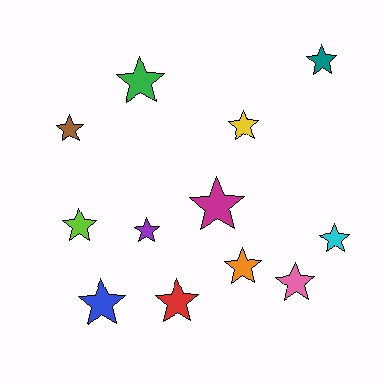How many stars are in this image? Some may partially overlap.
There are 12 stars.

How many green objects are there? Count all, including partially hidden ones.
There is 1 green object.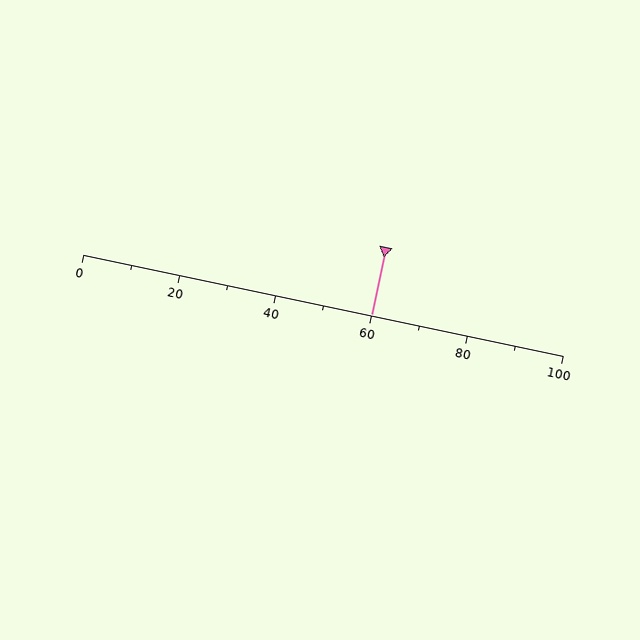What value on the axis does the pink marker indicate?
The marker indicates approximately 60.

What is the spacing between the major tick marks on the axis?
The major ticks are spaced 20 apart.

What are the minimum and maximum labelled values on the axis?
The axis runs from 0 to 100.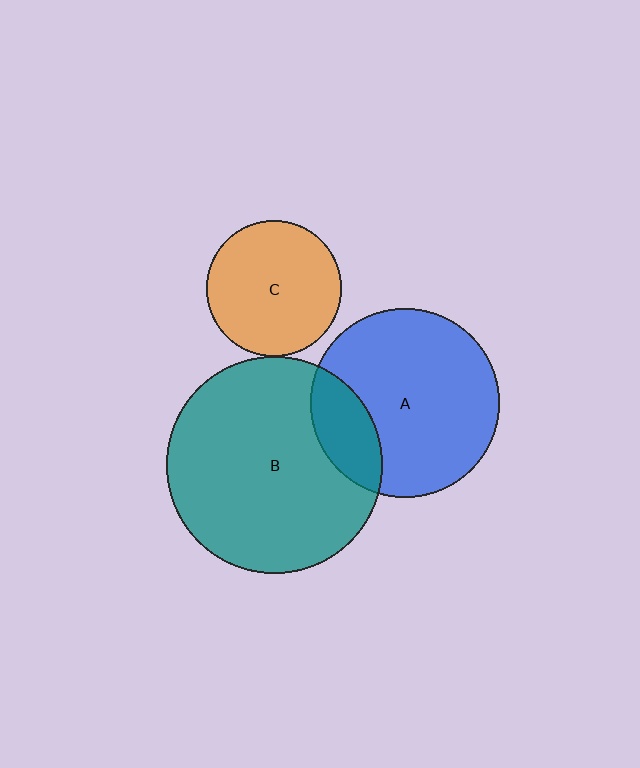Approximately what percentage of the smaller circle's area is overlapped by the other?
Approximately 20%.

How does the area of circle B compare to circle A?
Approximately 1.3 times.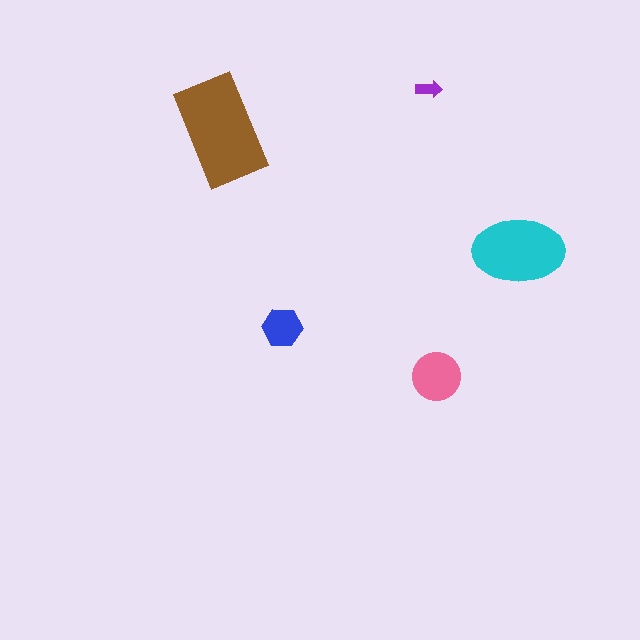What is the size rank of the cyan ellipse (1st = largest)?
2nd.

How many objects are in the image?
There are 5 objects in the image.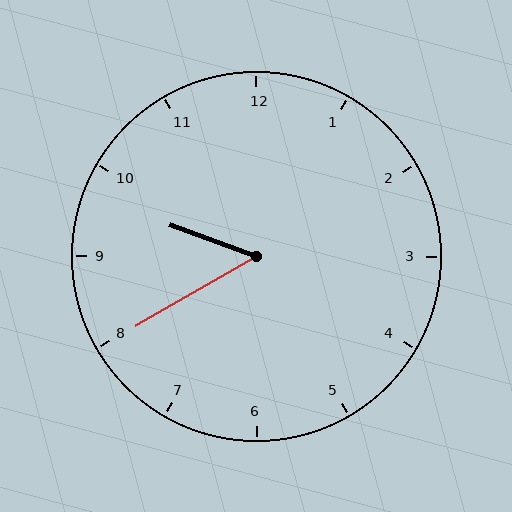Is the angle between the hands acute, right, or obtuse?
It is acute.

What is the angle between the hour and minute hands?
Approximately 50 degrees.